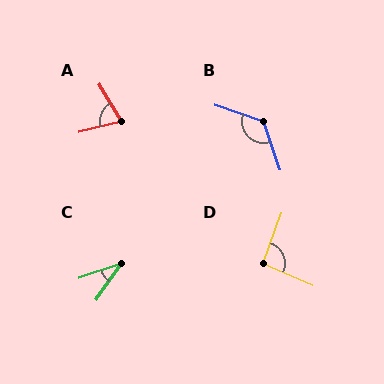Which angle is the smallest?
C, at approximately 35 degrees.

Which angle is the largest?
B, at approximately 127 degrees.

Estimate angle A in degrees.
Approximately 73 degrees.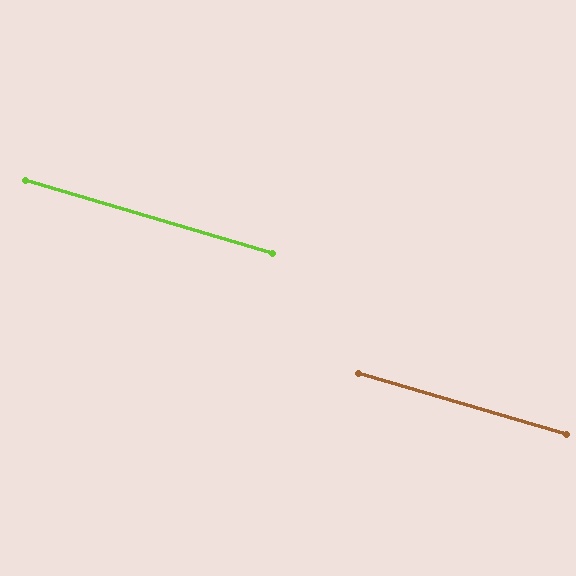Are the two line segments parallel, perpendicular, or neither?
Parallel — their directions differ by only 0.4°.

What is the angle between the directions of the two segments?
Approximately 0 degrees.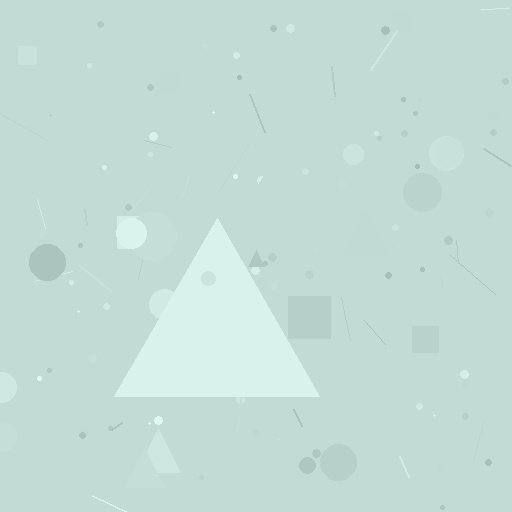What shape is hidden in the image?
A triangle is hidden in the image.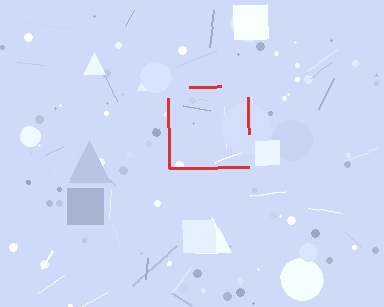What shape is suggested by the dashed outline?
The dashed outline suggests a square.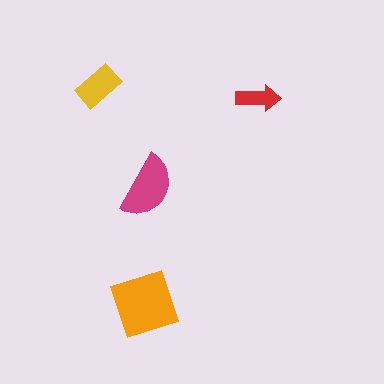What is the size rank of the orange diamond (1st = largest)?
1st.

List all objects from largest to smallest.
The orange diamond, the magenta semicircle, the yellow rectangle, the red arrow.